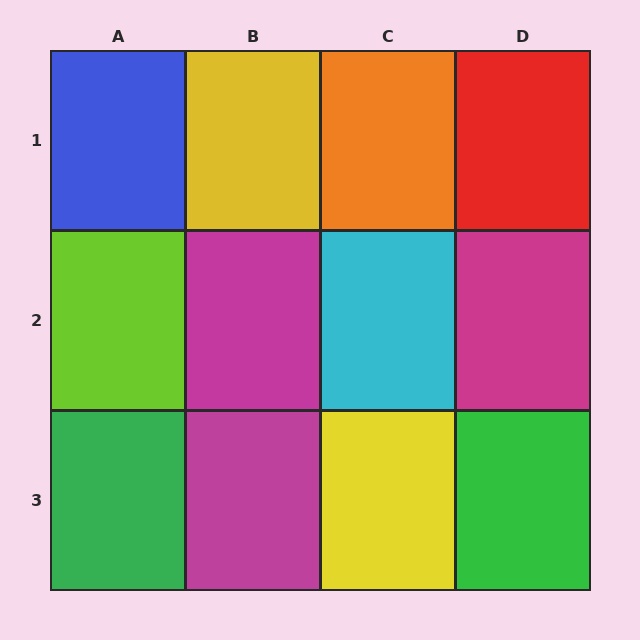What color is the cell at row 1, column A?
Blue.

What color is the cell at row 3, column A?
Green.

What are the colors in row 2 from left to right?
Lime, magenta, cyan, magenta.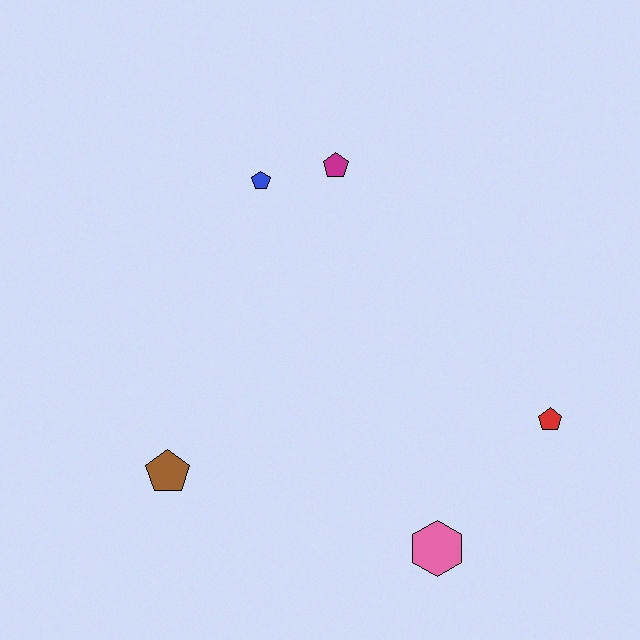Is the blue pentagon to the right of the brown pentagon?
Yes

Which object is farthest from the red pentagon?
The brown pentagon is farthest from the red pentagon.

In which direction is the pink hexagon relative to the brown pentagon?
The pink hexagon is to the right of the brown pentagon.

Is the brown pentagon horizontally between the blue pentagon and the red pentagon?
No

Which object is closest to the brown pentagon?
The pink hexagon is closest to the brown pentagon.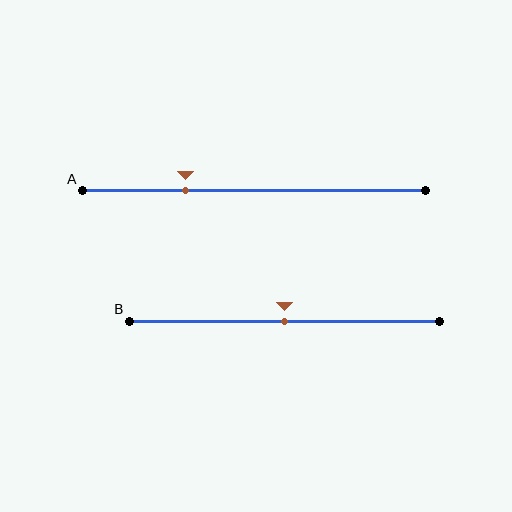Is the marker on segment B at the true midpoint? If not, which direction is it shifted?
Yes, the marker on segment B is at the true midpoint.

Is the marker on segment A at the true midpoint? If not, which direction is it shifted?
No, the marker on segment A is shifted to the left by about 20% of the segment length.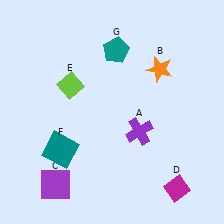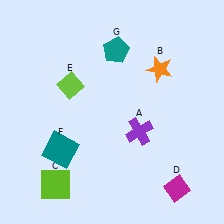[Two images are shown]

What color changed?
The square (C) changed from purple in Image 1 to lime in Image 2.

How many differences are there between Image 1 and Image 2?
There is 1 difference between the two images.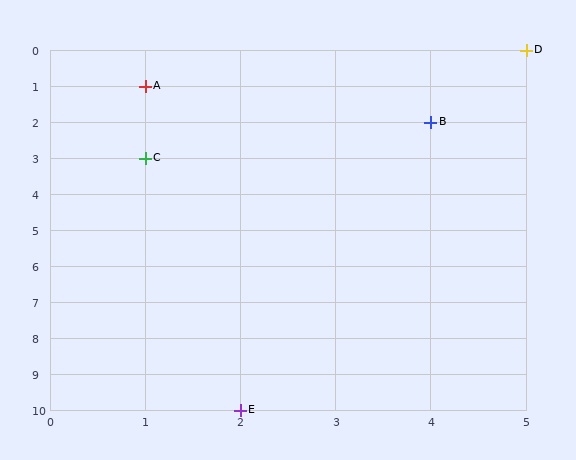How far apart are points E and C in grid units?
Points E and C are 1 column and 7 rows apart (about 7.1 grid units diagonally).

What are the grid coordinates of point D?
Point D is at grid coordinates (5, 0).